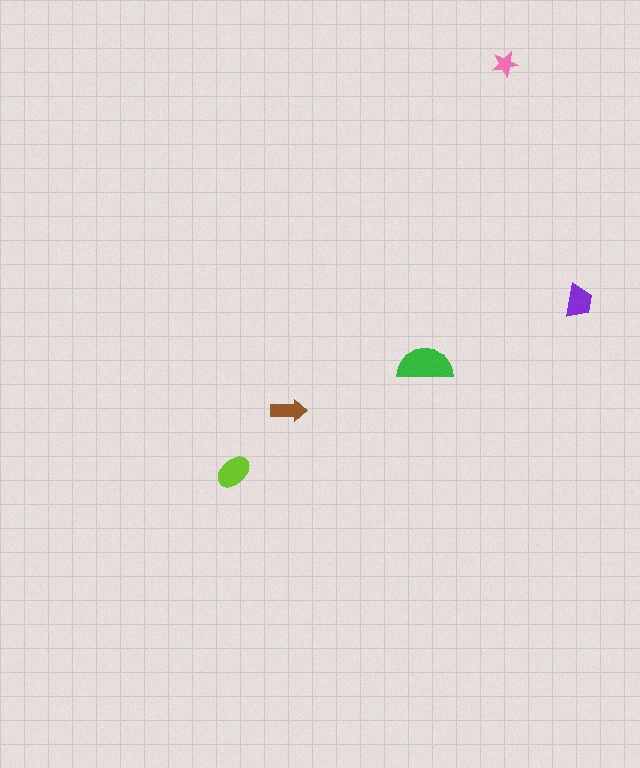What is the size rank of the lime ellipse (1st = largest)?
2nd.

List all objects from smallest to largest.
The pink star, the brown arrow, the purple trapezoid, the lime ellipse, the green semicircle.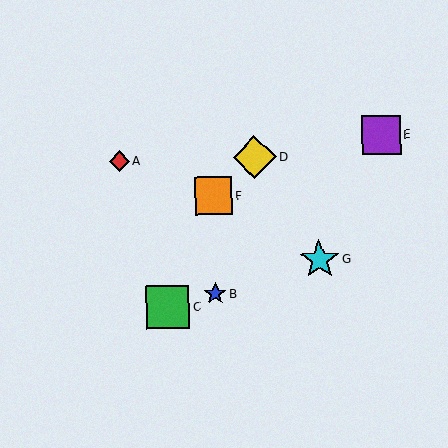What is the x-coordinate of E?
Object E is at x≈381.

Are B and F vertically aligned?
Yes, both are at x≈215.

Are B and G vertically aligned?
No, B is at x≈215 and G is at x≈319.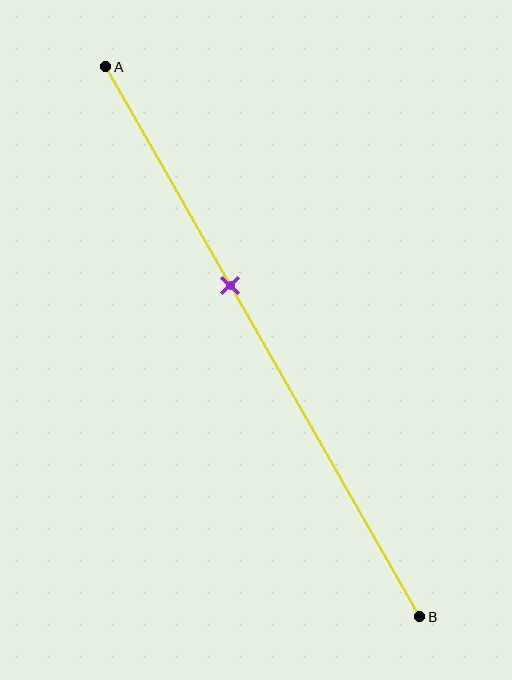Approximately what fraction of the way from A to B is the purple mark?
The purple mark is approximately 40% of the way from A to B.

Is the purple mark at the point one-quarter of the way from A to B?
No, the mark is at about 40% from A, not at the 25% one-quarter point.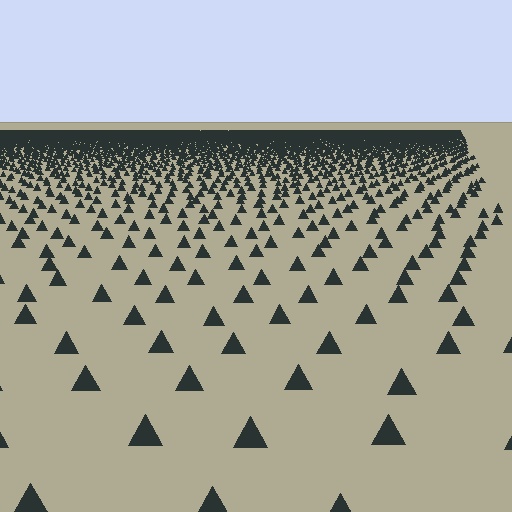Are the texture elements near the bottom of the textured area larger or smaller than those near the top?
Larger. Near the bottom, elements are closer to the viewer and appear at a bigger on-screen size.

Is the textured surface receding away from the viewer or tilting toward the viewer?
The surface is receding away from the viewer. Texture elements get smaller and denser toward the top.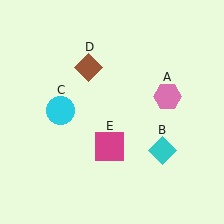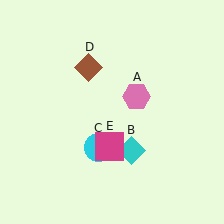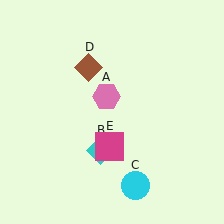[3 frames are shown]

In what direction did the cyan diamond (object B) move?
The cyan diamond (object B) moved left.